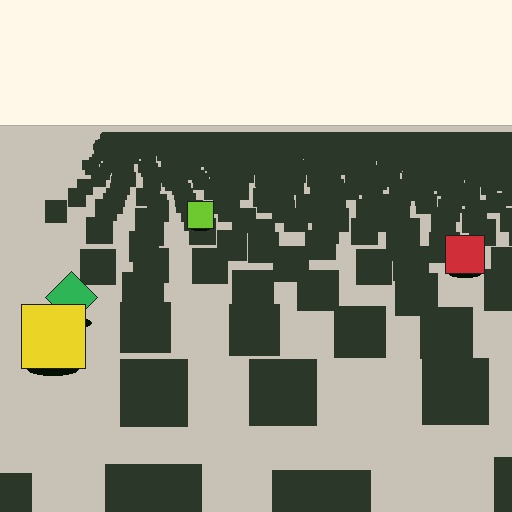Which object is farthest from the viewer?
The lime square is farthest from the viewer. It appears smaller and the ground texture around it is denser.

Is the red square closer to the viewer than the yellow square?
No. The yellow square is closer — you can tell from the texture gradient: the ground texture is coarser near it.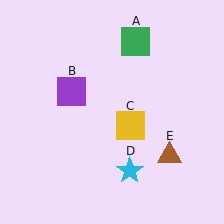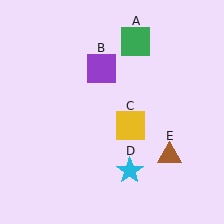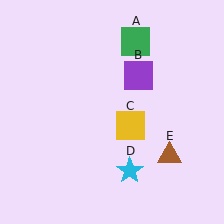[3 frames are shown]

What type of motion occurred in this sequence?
The purple square (object B) rotated clockwise around the center of the scene.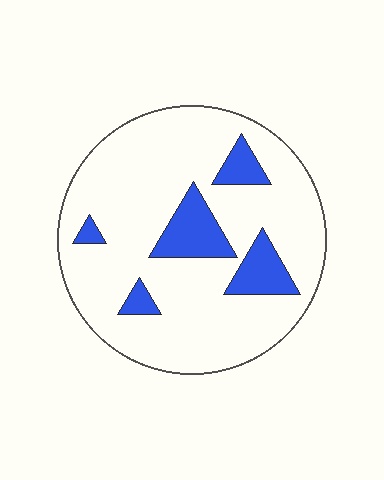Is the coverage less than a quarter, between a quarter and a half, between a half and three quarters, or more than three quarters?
Less than a quarter.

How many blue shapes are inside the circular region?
5.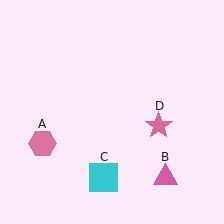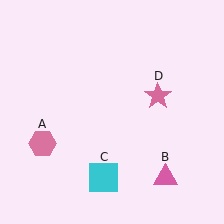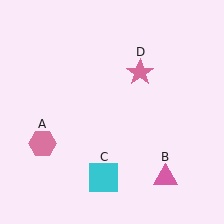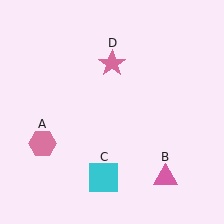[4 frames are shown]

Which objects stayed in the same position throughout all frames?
Pink hexagon (object A) and pink triangle (object B) and cyan square (object C) remained stationary.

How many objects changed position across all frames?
1 object changed position: pink star (object D).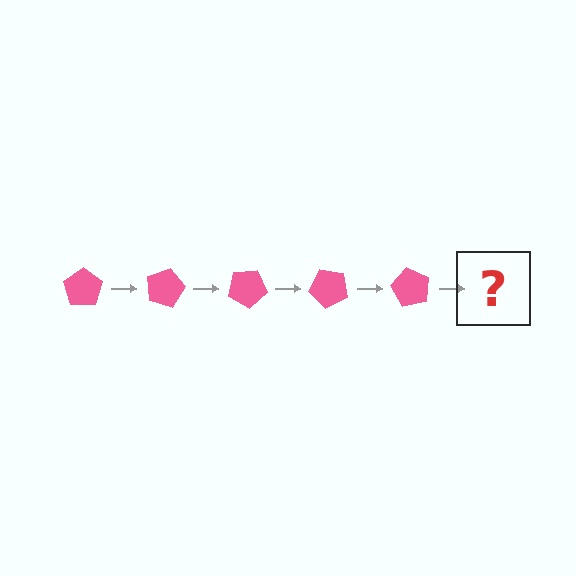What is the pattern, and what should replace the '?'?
The pattern is that the pentagon rotates 15 degrees each step. The '?' should be a pink pentagon rotated 75 degrees.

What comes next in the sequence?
The next element should be a pink pentagon rotated 75 degrees.